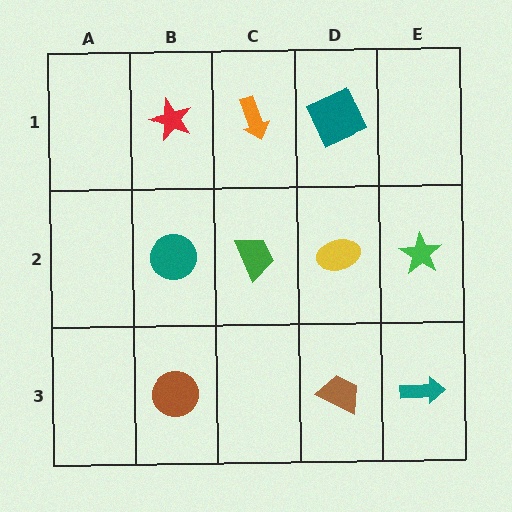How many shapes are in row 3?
3 shapes.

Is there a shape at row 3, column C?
No, that cell is empty.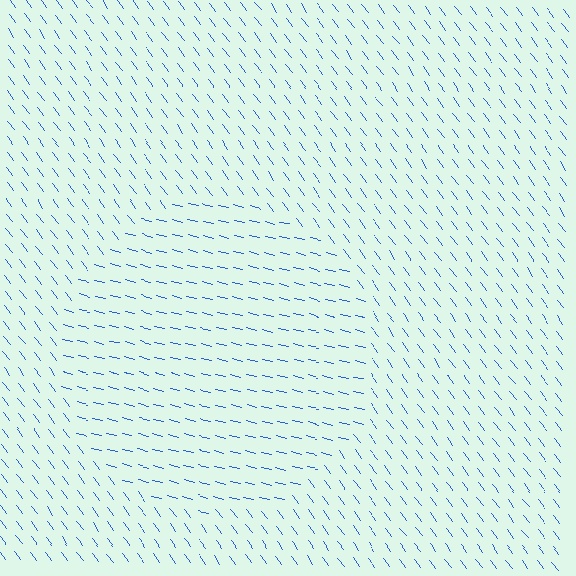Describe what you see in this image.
The image is filled with small blue line segments. A circle region in the image has lines oriented differently from the surrounding lines, creating a visible texture boundary.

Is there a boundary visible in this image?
Yes, there is a texture boundary formed by a change in line orientation.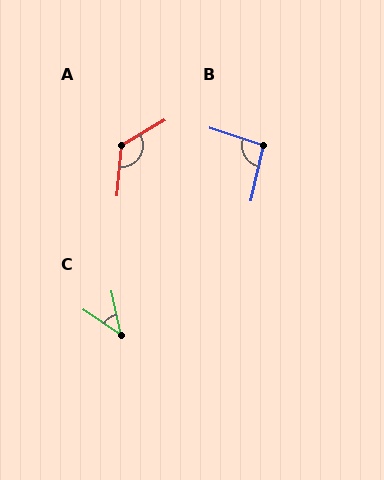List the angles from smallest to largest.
C (43°), B (94°), A (126°).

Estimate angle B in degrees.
Approximately 94 degrees.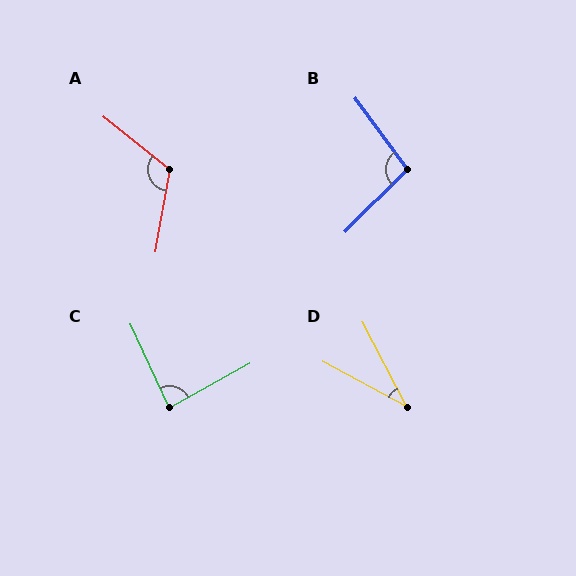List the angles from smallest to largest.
D (34°), C (85°), B (98°), A (119°).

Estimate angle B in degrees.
Approximately 98 degrees.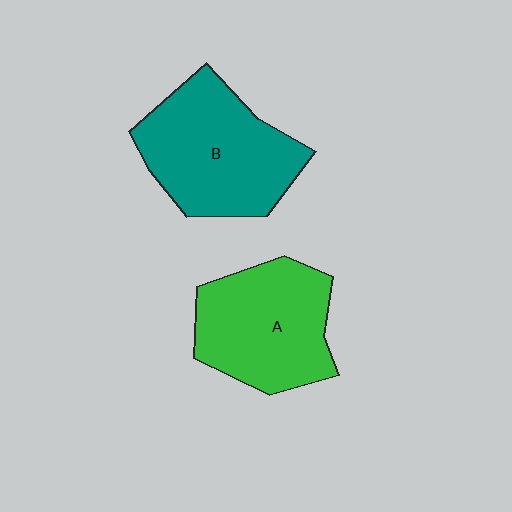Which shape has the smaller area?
Shape A (green).